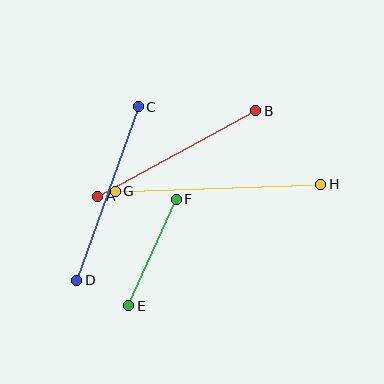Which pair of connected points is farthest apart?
Points G and H are farthest apart.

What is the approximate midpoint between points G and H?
The midpoint is at approximately (218, 188) pixels.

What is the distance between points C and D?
The distance is approximately 184 pixels.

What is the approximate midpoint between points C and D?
The midpoint is at approximately (108, 194) pixels.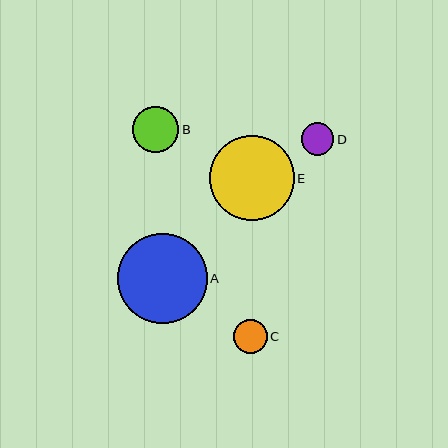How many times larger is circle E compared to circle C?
Circle E is approximately 2.5 times the size of circle C.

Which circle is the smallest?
Circle D is the smallest with a size of approximately 32 pixels.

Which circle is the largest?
Circle A is the largest with a size of approximately 90 pixels.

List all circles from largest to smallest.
From largest to smallest: A, E, B, C, D.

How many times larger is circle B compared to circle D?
Circle B is approximately 1.4 times the size of circle D.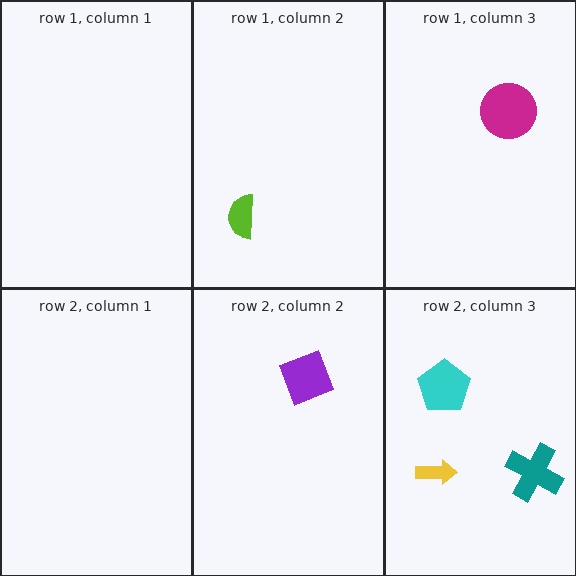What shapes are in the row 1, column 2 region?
The lime semicircle.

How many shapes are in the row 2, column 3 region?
3.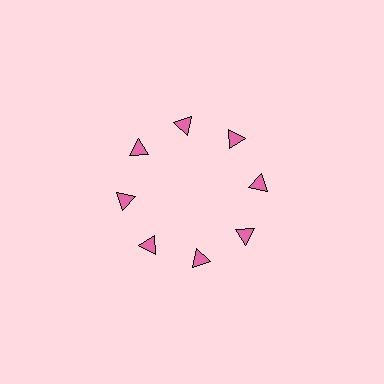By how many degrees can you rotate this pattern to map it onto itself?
The pattern maps onto itself every 45 degrees of rotation.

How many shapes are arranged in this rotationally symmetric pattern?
There are 8 shapes, arranged in 8 groups of 1.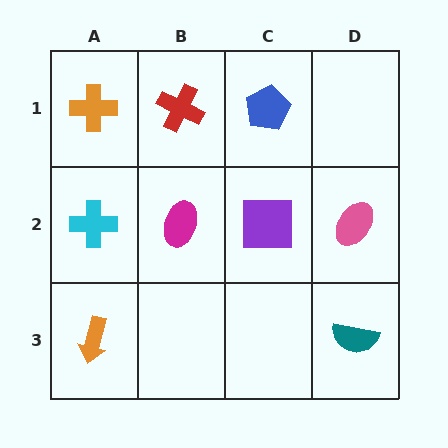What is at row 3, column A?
An orange arrow.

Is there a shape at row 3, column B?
No, that cell is empty.